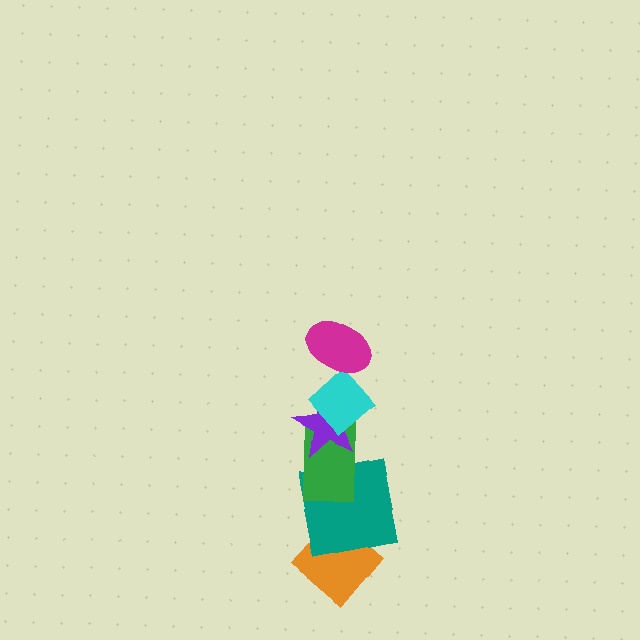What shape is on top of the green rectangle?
The purple star is on top of the green rectangle.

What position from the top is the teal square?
The teal square is 5th from the top.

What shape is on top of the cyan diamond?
The magenta ellipse is on top of the cyan diamond.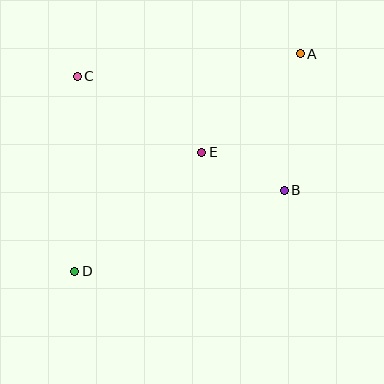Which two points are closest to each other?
Points B and E are closest to each other.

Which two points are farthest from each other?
Points A and D are farthest from each other.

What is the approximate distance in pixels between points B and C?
The distance between B and C is approximately 236 pixels.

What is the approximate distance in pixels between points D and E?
The distance between D and E is approximately 174 pixels.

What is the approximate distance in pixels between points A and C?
The distance between A and C is approximately 224 pixels.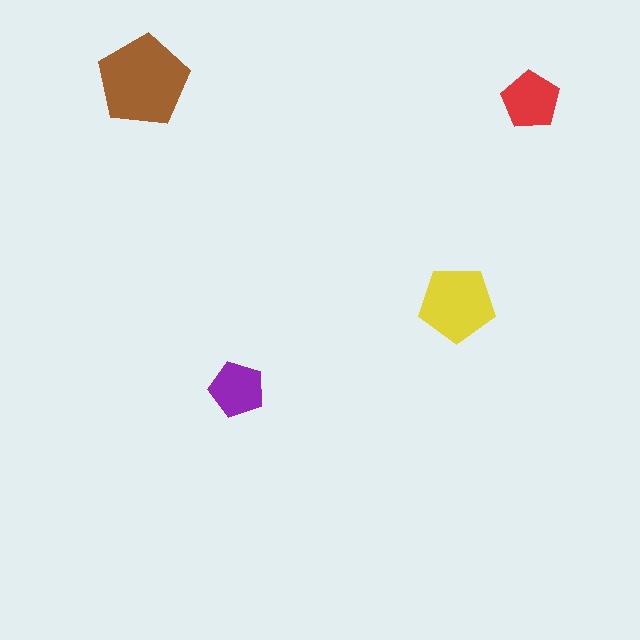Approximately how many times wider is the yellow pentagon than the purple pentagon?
About 1.5 times wider.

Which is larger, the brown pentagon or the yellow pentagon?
The brown one.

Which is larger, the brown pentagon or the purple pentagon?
The brown one.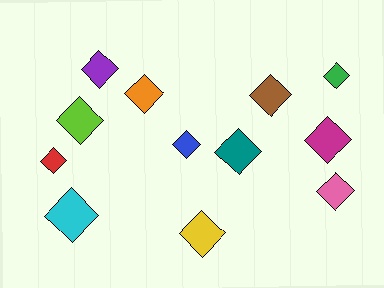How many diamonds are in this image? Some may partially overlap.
There are 12 diamonds.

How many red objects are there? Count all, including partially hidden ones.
There is 1 red object.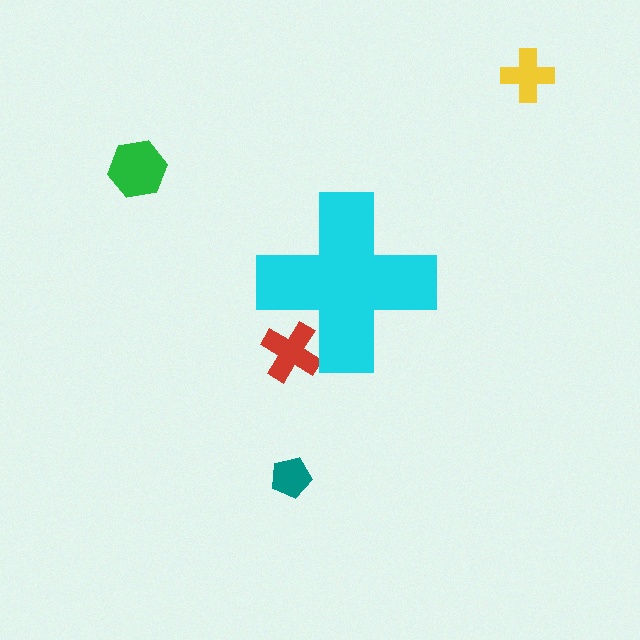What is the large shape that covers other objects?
A cyan cross.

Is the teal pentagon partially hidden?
No, the teal pentagon is fully visible.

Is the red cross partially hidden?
Yes, the red cross is partially hidden behind the cyan cross.